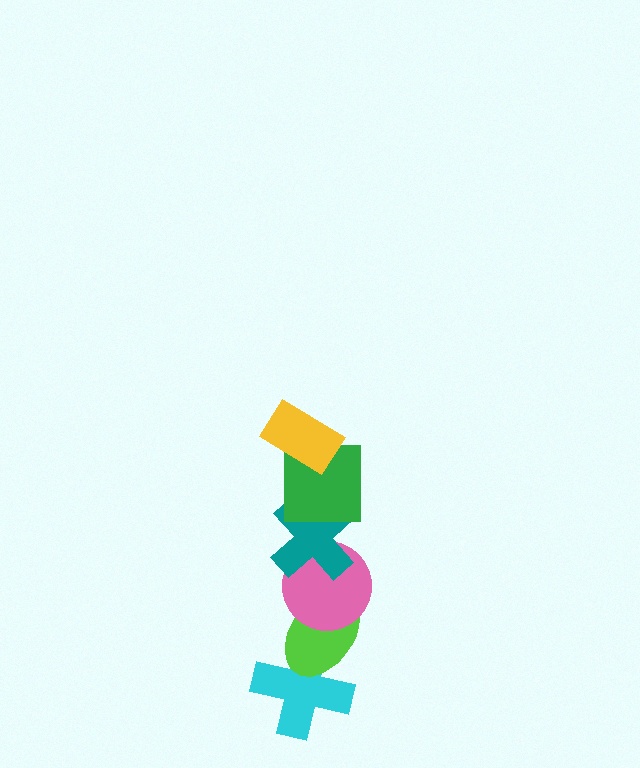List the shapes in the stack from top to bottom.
From top to bottom: the yellow rectangle, the green square, the teal cross, the pink circle, the lime ellipse, the cyan cross.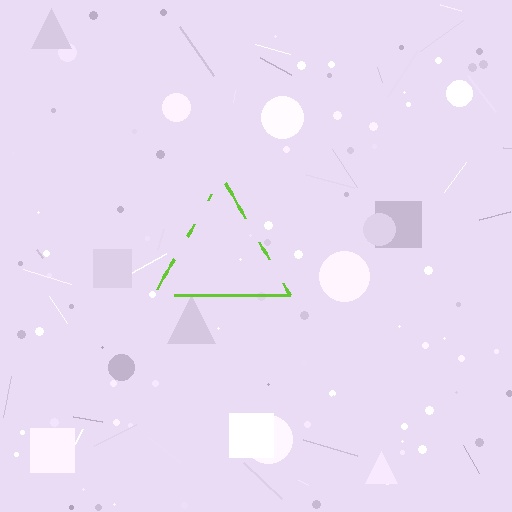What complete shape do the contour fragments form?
The contour fragments form a triangle.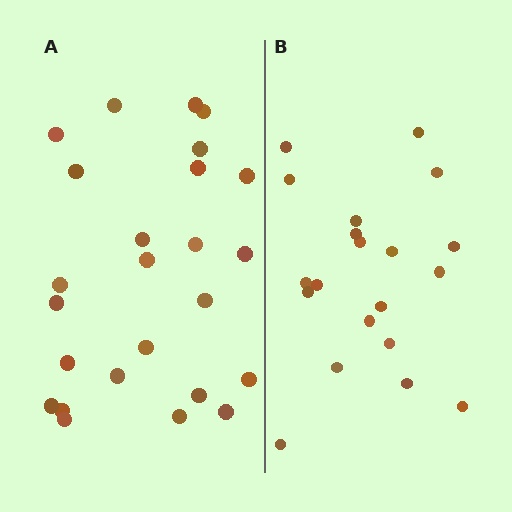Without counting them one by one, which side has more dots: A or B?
Region A (the left region) has more dots.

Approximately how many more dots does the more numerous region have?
Region A has about 5 more dots than region B.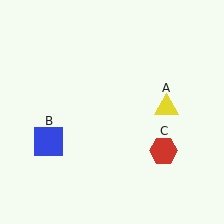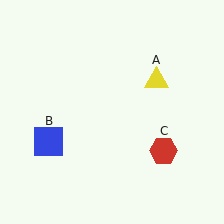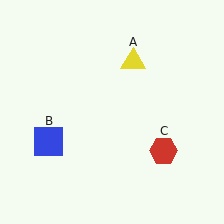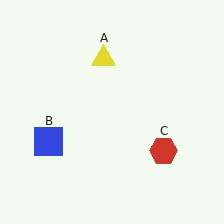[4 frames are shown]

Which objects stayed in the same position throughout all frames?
Blue square (object B) and red hexagon (object C) remained stationary.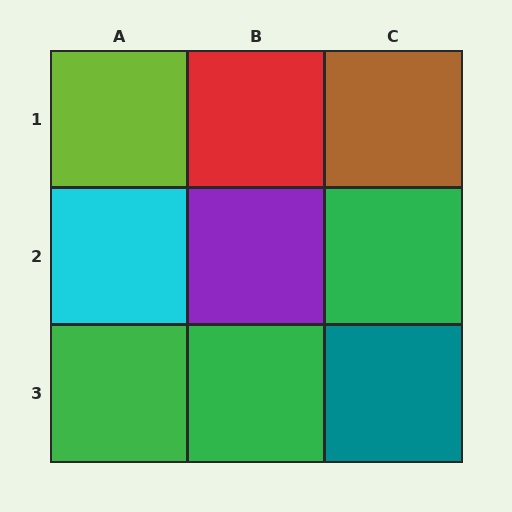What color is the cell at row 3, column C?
Teal.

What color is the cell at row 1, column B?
Red.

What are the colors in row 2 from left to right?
Cyan, purple, green.